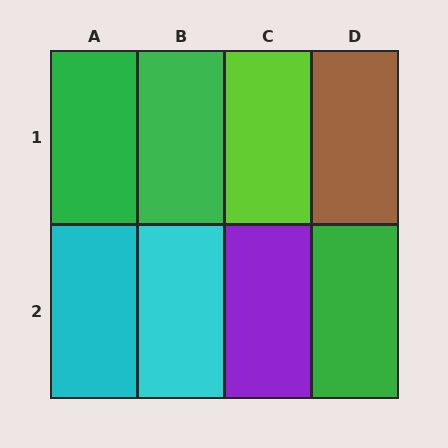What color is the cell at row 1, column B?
Green.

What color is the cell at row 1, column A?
Green.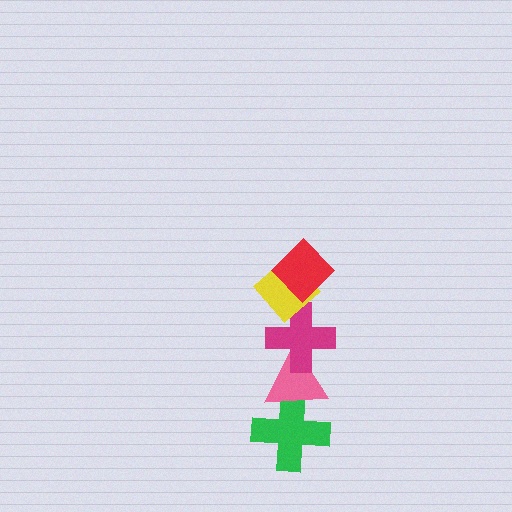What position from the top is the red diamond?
The red diamond is 1st from the top.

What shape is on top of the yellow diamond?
The red diamond is on top of the yellow diamond.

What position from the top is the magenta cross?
The magenta cross is 3rd from the top.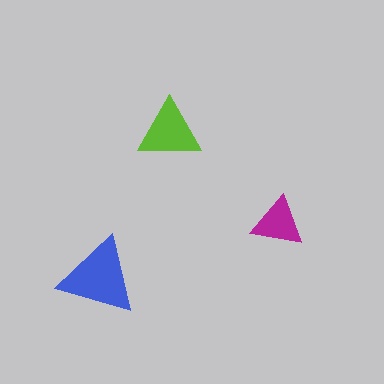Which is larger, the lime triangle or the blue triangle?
The blue one.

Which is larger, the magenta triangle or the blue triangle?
The blue one.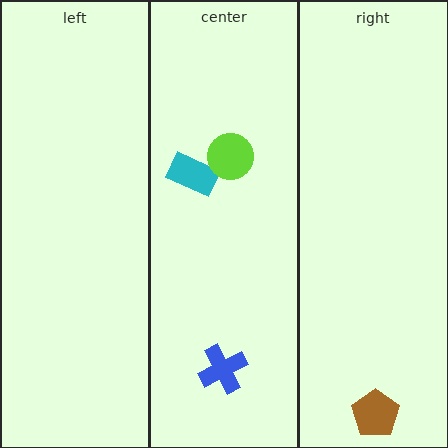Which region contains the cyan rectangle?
The center region.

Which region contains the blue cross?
The center region.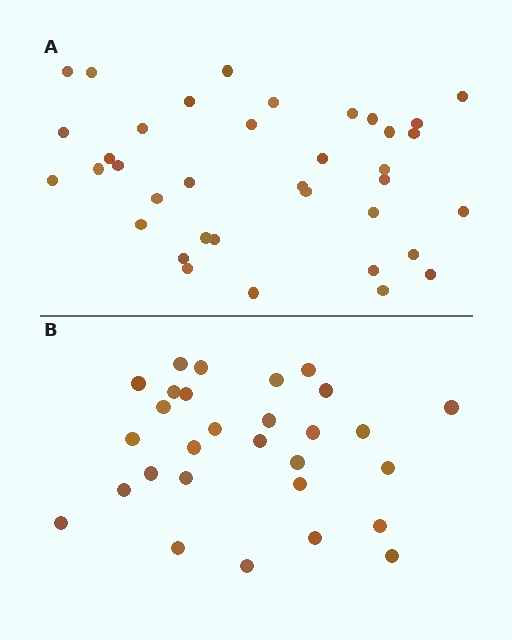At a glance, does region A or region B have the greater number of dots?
Region A (the top region) has more dots.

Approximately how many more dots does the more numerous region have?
Region A has roughly 8 or so more dots than region B.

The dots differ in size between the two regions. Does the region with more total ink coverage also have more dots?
No. Region B has more total ink coverage because its dots are larger, but region A actually contains more individual dots. Total area can be misleading — the number of items is what matters here.